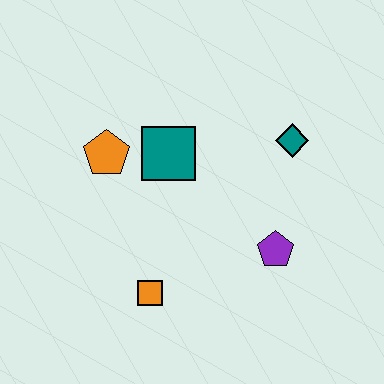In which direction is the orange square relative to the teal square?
The orange square is below the teal square.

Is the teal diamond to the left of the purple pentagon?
No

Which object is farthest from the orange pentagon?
The purple pentagon is farthest from the orange pentagon.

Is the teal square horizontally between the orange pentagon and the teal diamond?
Yes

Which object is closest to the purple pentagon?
The teal diamond is closest to the purple pentagon.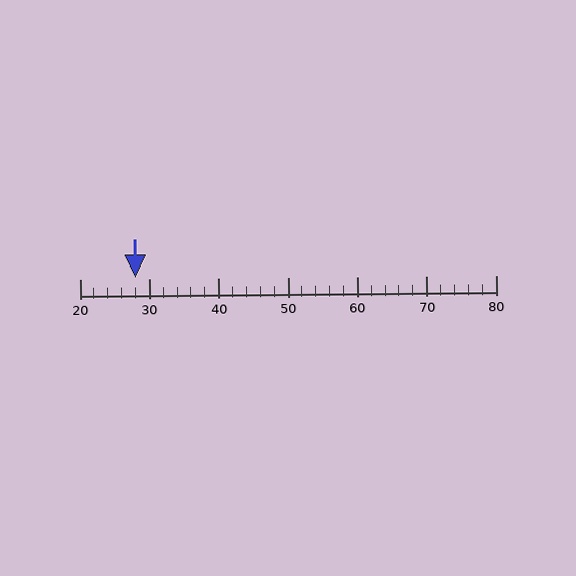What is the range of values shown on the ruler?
The ruler shows values from 20 to 80.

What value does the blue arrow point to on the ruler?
The blue arrow points to approximately 28.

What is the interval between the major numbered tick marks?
The major tick marks are spaced 10 units apart.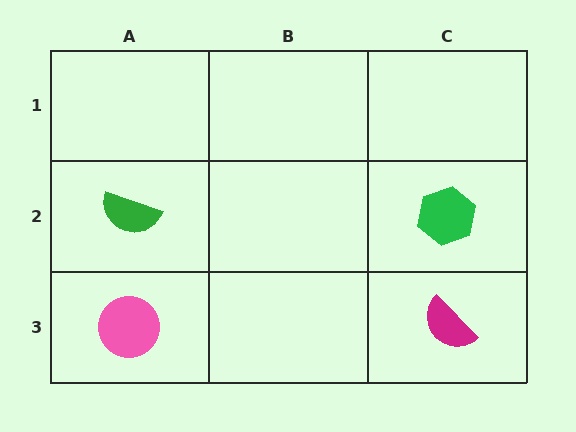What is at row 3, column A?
A pink circle.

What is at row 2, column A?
A green semicircle.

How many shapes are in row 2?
2 shapes.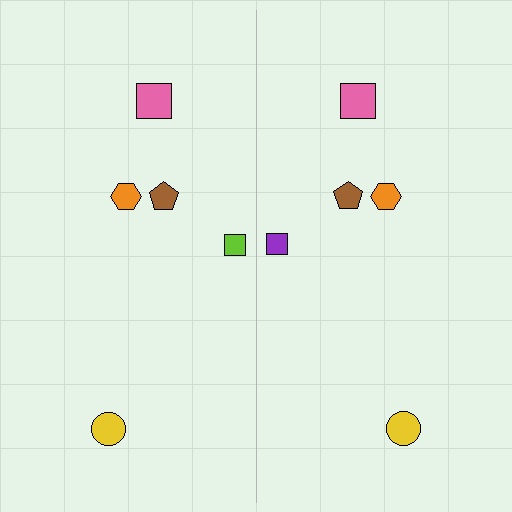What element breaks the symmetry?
The purple square on the right side breaks the symmetry — its mirror counterpart is lime.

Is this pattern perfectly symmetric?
No, the pattern is not perfectly symmetric. The purple square on the right side breaks the symmetry — its mirror counterpart is lime.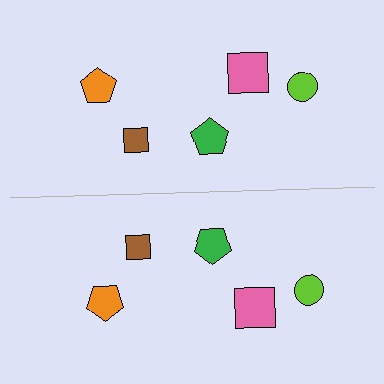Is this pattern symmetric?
Yes, this pattern has bilateral (reflection) symmetry.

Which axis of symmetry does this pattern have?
The pattern has a horizontal axis of symmetry running through the center of the image.